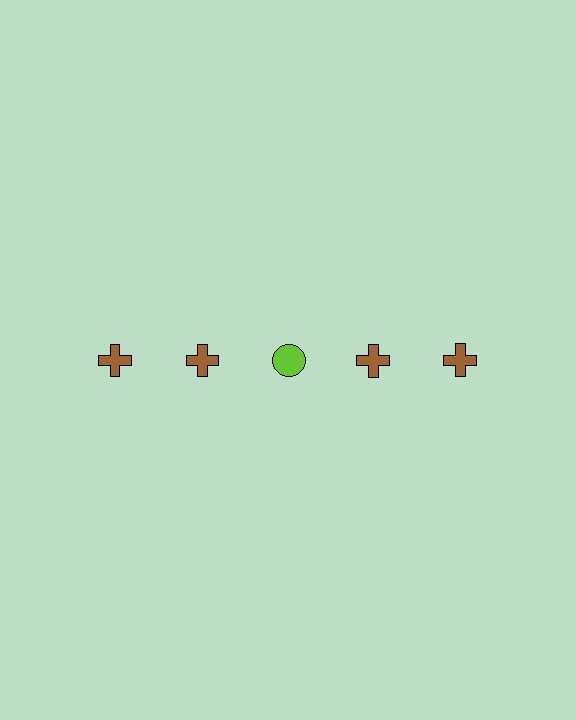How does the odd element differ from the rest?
It differs in both color (lime instead of brown) and shape (circle instead of cross).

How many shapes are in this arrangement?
There are 5 shapes arranged in a grid pattern.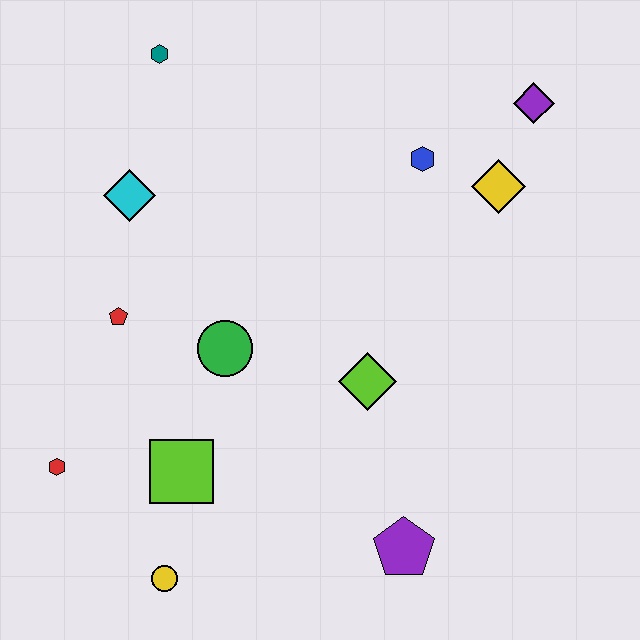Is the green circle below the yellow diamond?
Yes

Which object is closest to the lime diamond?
The green circle is closest to the lime diamond.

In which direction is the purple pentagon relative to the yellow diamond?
The purple pentagon is below the yellow diamond.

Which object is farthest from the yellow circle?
The purple diamond is farthest from the yellow circle.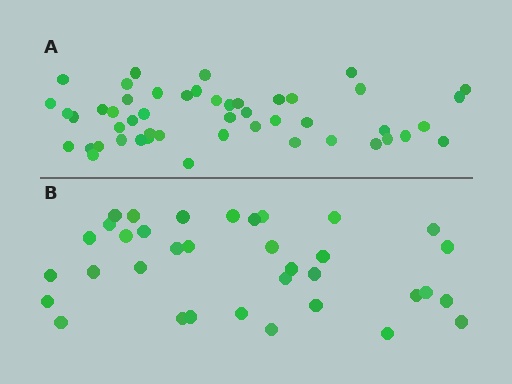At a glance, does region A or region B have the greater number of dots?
Region A (the top region) has more dots.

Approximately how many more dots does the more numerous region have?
Region A has approximately 15 more dots than region B.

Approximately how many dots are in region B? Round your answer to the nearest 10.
About 40 dots. (The exact count is 35, which rounds to 40.)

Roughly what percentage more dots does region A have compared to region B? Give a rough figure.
About 40% more.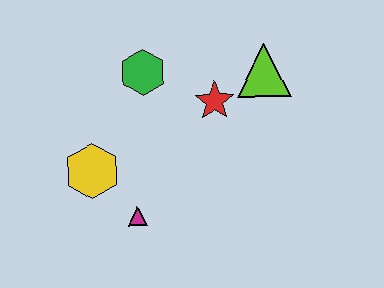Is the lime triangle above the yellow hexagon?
Yes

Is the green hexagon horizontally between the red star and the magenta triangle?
Yes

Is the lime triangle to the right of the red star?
Yes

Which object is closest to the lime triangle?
The red star is closest to the lime triangle.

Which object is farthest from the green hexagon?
The magenta triangle is farthest from the green hexagon.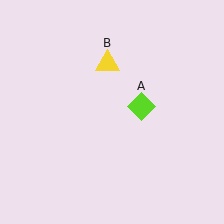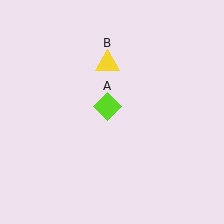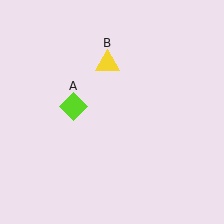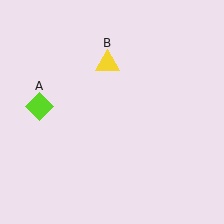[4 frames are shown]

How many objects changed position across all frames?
1 object changed position: lime diamond (object A).